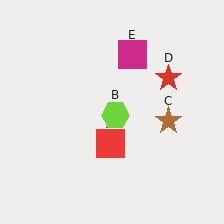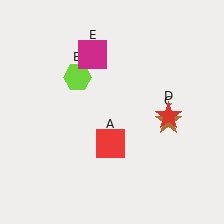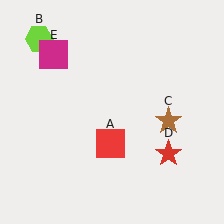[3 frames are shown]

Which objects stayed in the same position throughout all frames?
Red square (object A) and brown star (object C) remained stationary.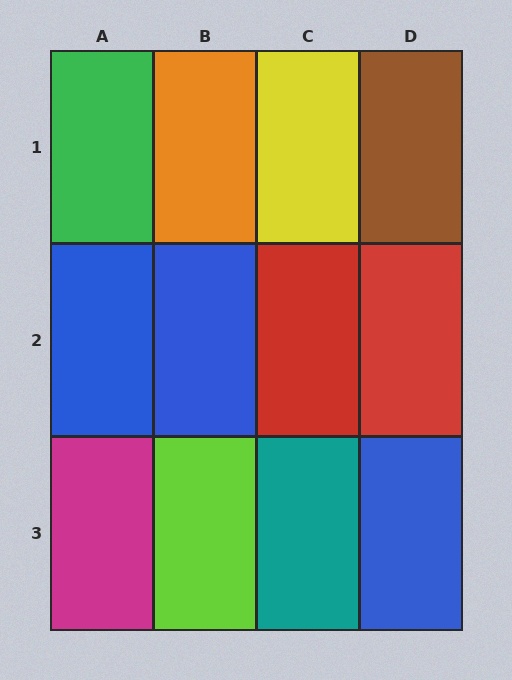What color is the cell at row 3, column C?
Teal.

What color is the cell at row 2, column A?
Blue.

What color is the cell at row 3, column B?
Lime.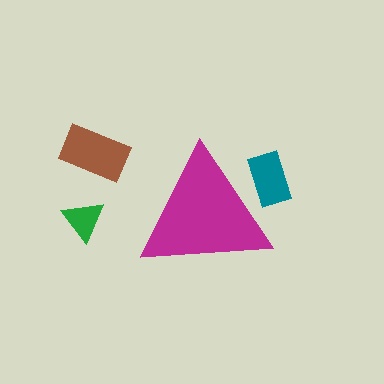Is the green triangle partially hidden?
No, the green triangle is fully visible.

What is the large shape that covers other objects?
A magenta triangle.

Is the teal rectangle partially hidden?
Yes, the teal rectangle is partially hidden behind the magenta triangle.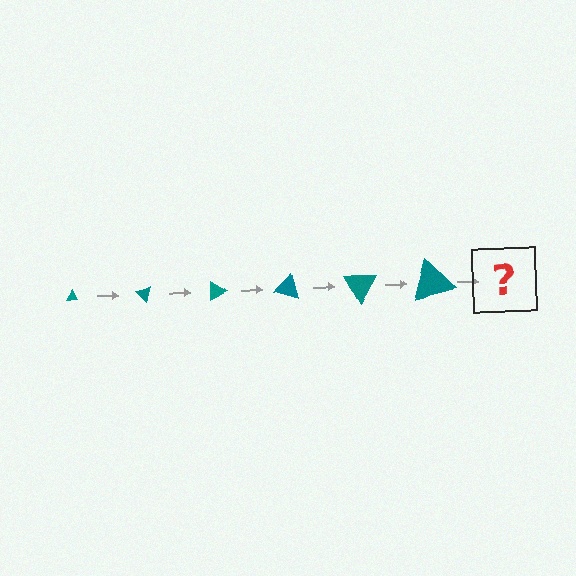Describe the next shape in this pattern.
It should be a triangle, larger than the previous one and rotated 270 degrees from the start.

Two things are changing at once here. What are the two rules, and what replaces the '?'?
The two rules are that the triangle grows larger each step and it rotates 45 degrees each step. The '?' should be a triangle, larger than the previous one and rotated 270 degrees from the start.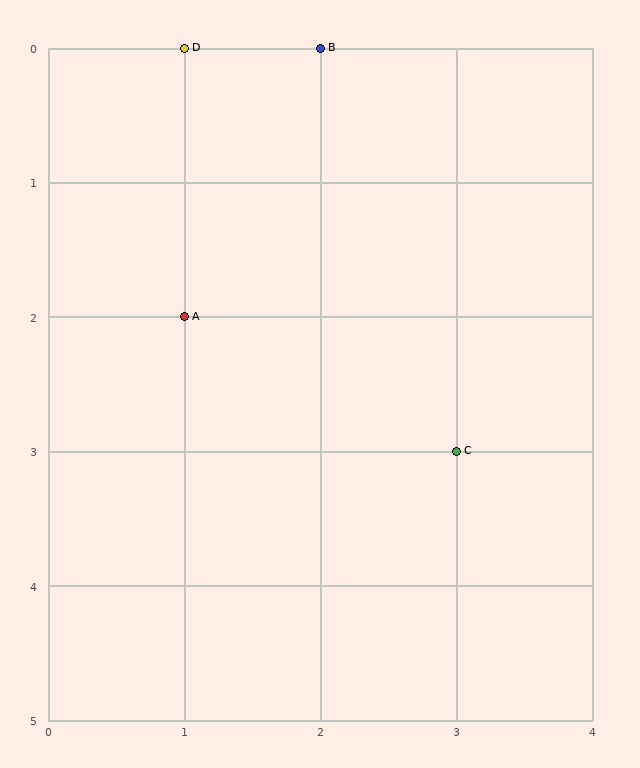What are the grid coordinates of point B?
Point B is at grid coordinates (2, 0).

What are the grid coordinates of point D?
Point D is at grid coordinates (1, 0).